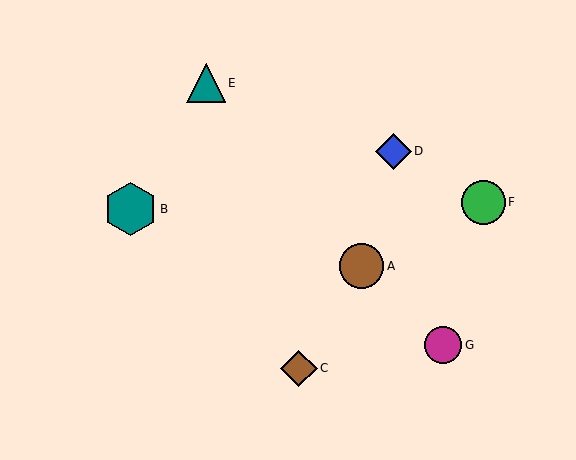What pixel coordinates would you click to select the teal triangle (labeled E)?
Click at (206, 83) to select the teal triangle E.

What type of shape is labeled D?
Shape D is a blue diamond.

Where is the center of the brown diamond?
The center of the brown diamond is at (299, 368).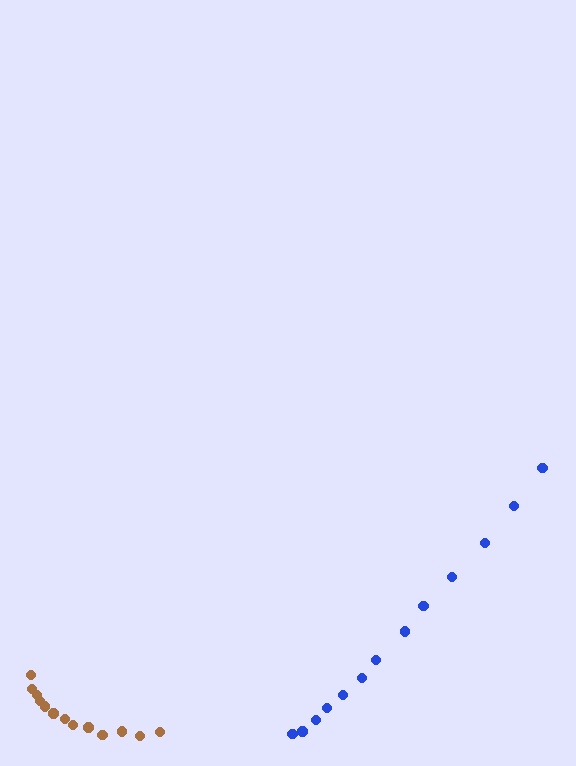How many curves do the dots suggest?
There are 2 distinct paths.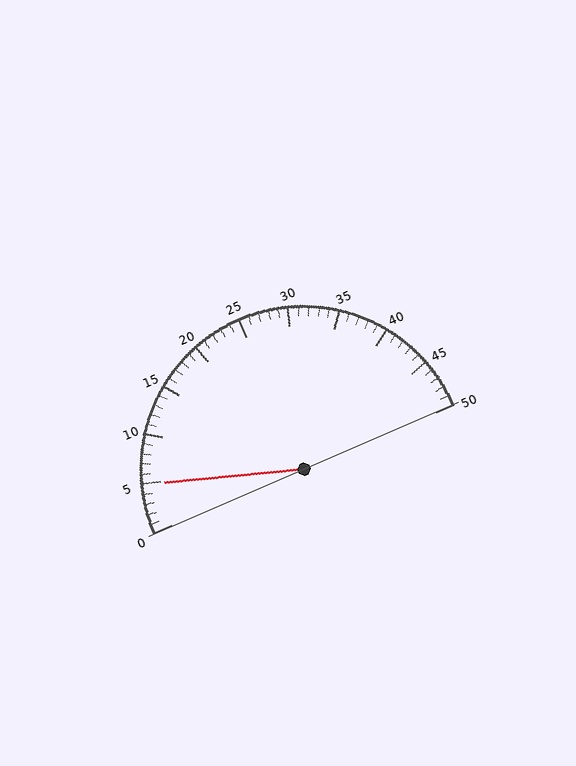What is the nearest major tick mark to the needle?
The nearest major tick mark is 5.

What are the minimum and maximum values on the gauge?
The gauge ranges from 0 to 50.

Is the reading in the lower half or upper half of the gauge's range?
The reading is in the lower half of the range (0 to 50).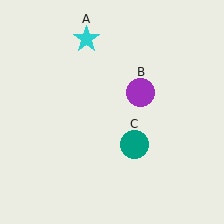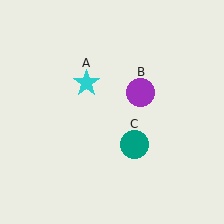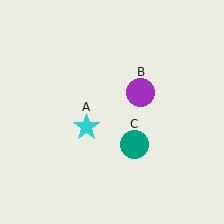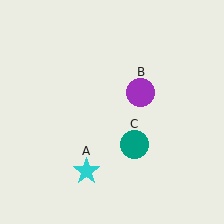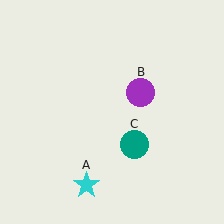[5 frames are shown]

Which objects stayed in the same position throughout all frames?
Purple circle (object B) and teal circle (object C) remained stationary.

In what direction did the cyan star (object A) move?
The cyan star (object A) moved down.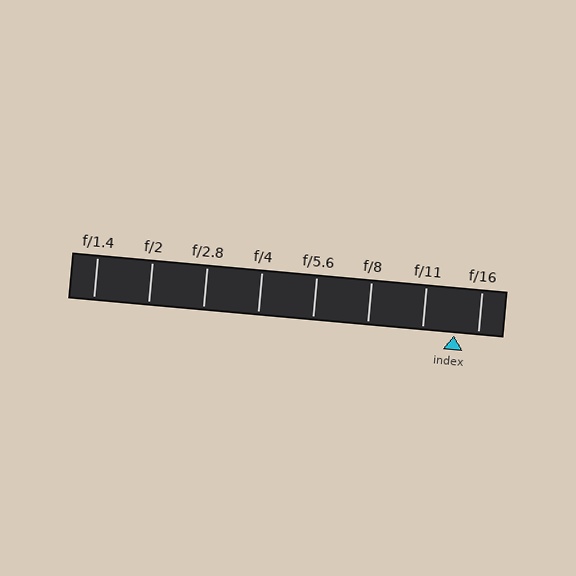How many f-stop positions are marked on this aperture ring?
There are 8 f-stop positions marked.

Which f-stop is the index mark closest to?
The index mark is closest to f/16.